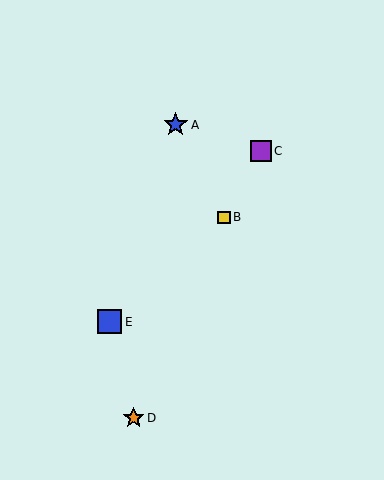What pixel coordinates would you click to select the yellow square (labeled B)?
Click at (224, 217) to select the yellow square B.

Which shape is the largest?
The blue square (labeled E) is the largest.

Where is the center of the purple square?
The center of the purple square is at (261, 151).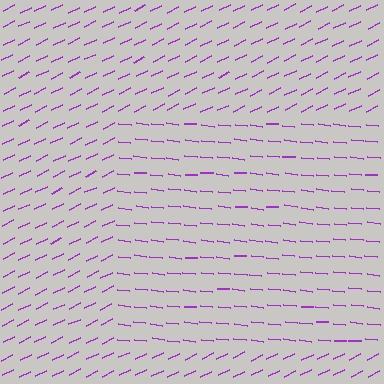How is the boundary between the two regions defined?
The boundary is defined purely by a change in line orientation (approximately 32 degrees difference). All lines are the same color and thickness.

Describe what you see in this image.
The image is filled with small purple line segments. A rectangle region in the image has lines oriented differently from the surrounding lines, creating a visible texture boundary.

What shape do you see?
I see a rectangle.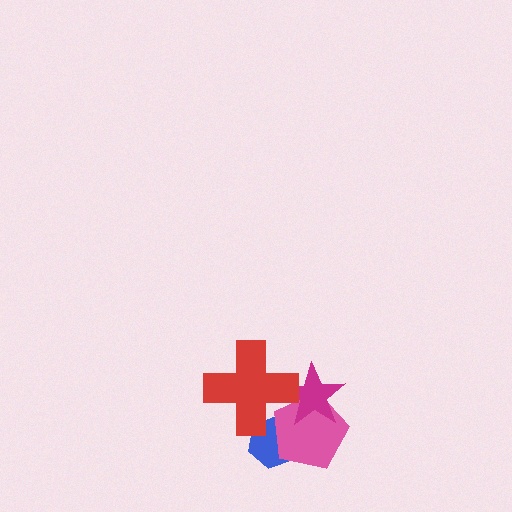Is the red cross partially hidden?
No, no other shape covers it.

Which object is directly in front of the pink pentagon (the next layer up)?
The magenta star is directly in front of the pink pentagon.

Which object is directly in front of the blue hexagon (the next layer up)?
The pink pentagon is directly in front of the blue hexagon.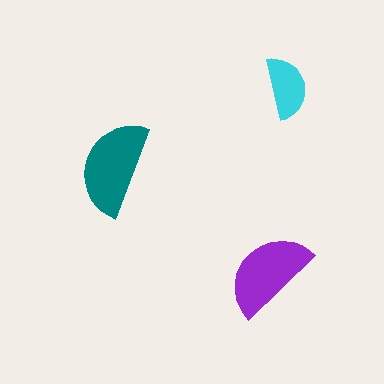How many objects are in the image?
There are 3 objects in the image.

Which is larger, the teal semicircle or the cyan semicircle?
The teal one.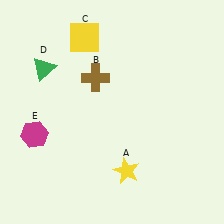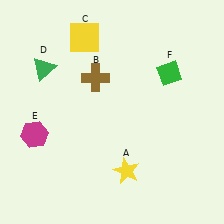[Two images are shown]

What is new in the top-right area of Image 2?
A green diamond (F) was added in the top-right area of Image 2.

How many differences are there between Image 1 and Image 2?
There is 1 difference between the two images.